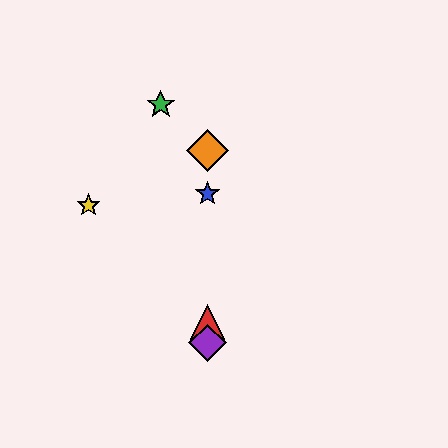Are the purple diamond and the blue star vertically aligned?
Yes, both are at x≈208.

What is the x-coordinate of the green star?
The green star is at x≈161.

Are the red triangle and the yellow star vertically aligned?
No, the red triangle is at x≈208 and the yellow star is at x≈89.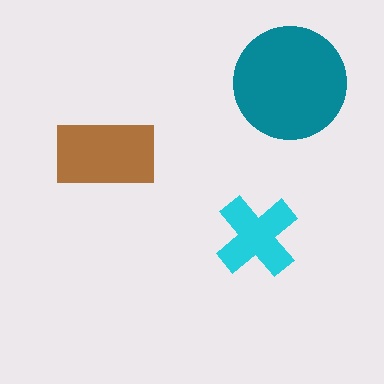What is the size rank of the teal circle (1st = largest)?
1st.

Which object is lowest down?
The cyan cross is bottommost.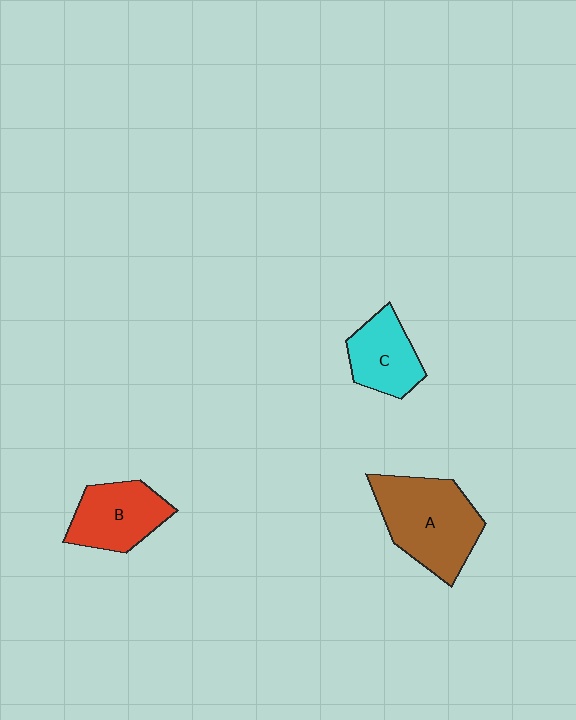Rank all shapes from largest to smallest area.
From largest to smallest: A (brown), B (red), C (cyan).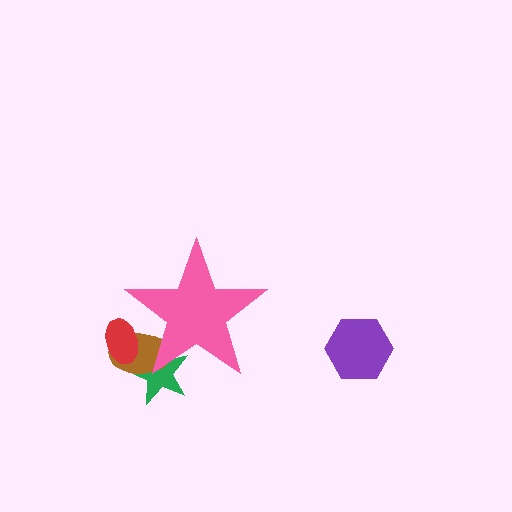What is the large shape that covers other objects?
A pink star.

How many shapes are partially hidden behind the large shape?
3 shapes are partially hidden.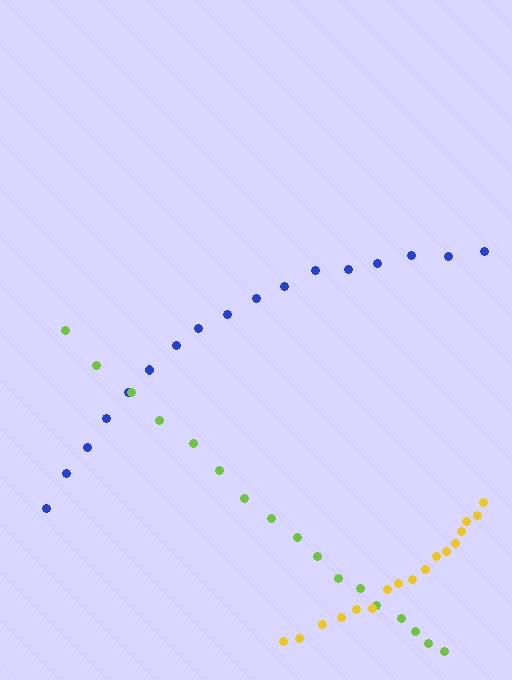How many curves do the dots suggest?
There are 3 distinct paths.